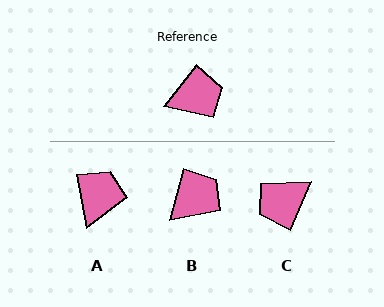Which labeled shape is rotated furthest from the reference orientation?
C, about 165 degrees away.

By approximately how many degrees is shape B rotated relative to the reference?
Approximately 24 degrees counter-clockwise.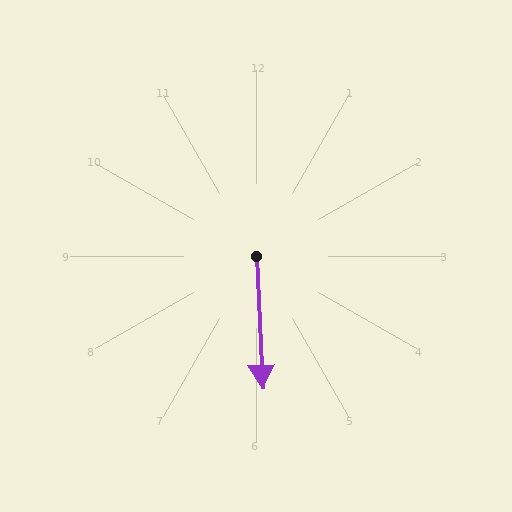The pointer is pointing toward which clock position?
Roughly 6 o'clock.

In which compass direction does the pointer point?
South.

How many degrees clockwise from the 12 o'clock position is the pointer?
Approximately 177 degrees.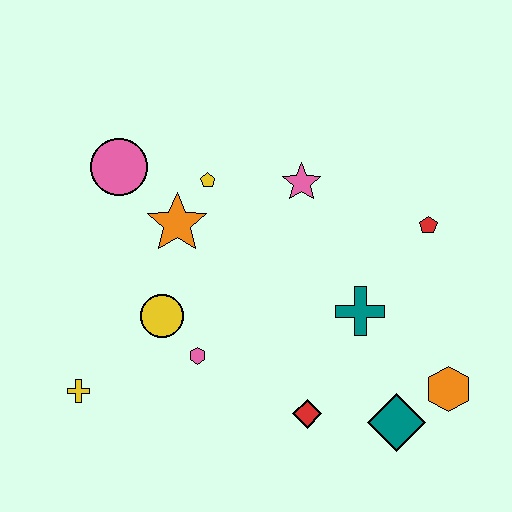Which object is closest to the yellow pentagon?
The orange star is closest to the yellow pentagon.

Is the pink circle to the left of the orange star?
Yes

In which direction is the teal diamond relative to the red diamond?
The teal diamond is to the right of the red diamond.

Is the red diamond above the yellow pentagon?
No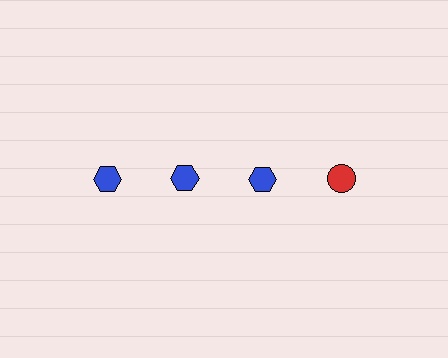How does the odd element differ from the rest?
It differs in both color (red instead of blue) and shape (circle instead of hexagon).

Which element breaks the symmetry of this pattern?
The red circle in the top row, second from right column breaks the symmetry. All other shapes are blue hexagons.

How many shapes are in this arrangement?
There are 4 shapes arranged in a grid pattern.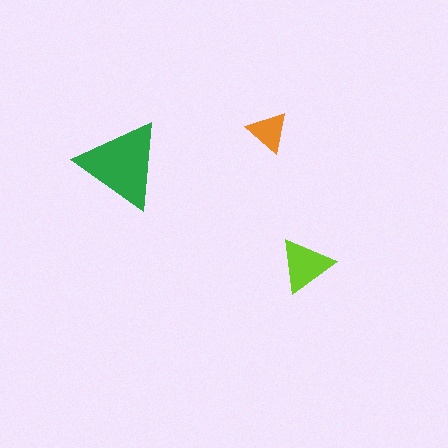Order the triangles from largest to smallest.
the green one, the lime one, the orange one.